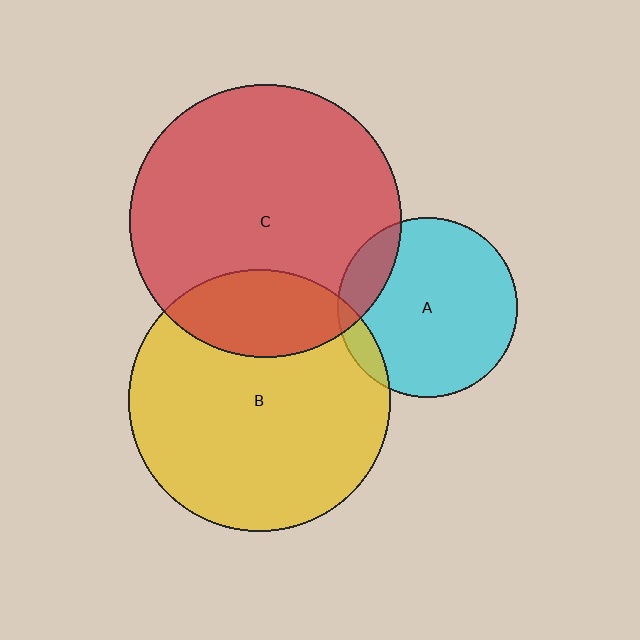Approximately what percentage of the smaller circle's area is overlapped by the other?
Approximately 20%.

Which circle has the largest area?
Circle C (red).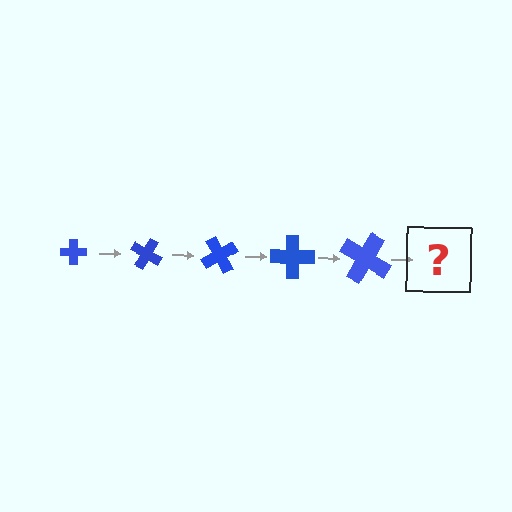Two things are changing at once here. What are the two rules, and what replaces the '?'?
The two rules are that the cross grows larger each step and it rotates 30 degrees each step. The '?' should be a cross, larger than the previous one and rotated 150 degrees from the start.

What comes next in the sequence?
The next element should be a cross, larger than the previous one and rotated 150 degrees from the start.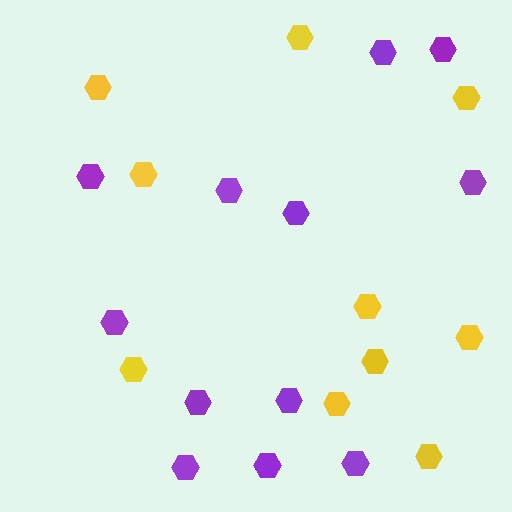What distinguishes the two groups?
There are 2 groups: one group of yellow hexagons (10) and one group of purple hexagons (12).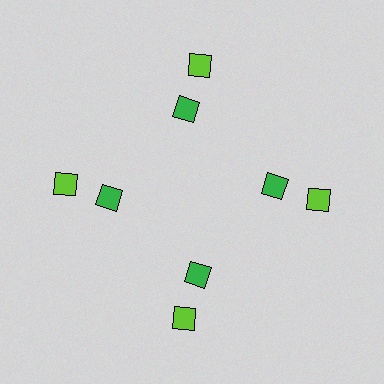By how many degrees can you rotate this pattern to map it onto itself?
The pattern maps onto itself every 90 degrees of rotation.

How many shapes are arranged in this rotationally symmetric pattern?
There are 8 shapes, arranged in 4 groups of 2.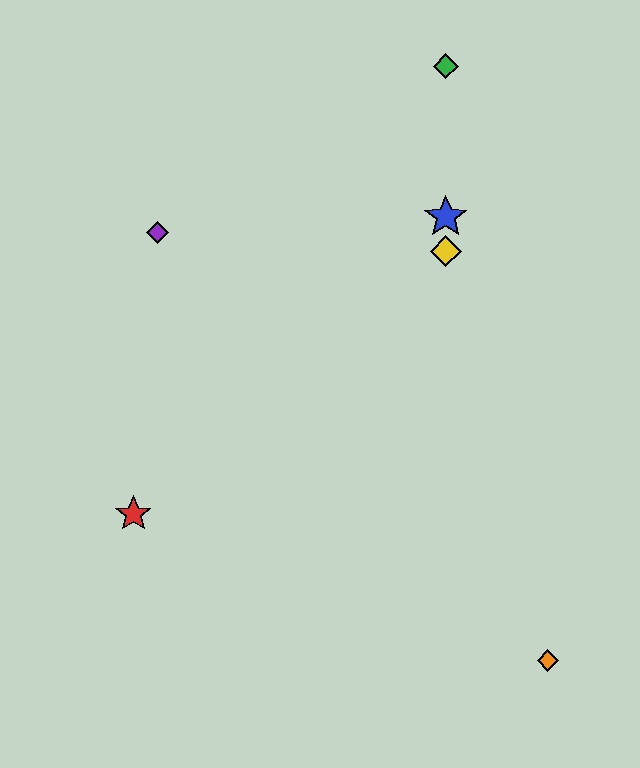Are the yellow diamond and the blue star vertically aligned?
Yes, both are at x≈446.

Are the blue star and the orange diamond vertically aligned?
No, the blue star is at x≈446 and the orange diamond is at x≈548.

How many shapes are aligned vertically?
3 shapes (the blue star, the green diamond, the yellow diamond) are aligned vertically.